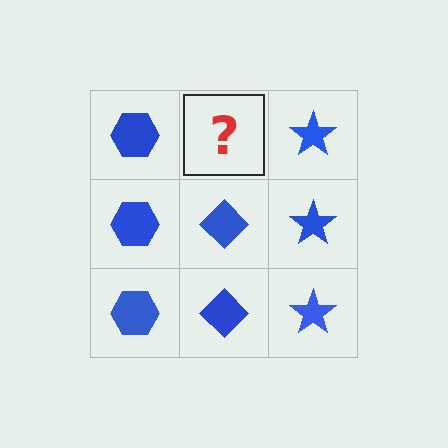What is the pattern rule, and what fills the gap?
The rule is that each column has a consistent shape. The gap should be filled with a blue diamond.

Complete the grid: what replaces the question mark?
The question mark should be replaced with a blue diamond.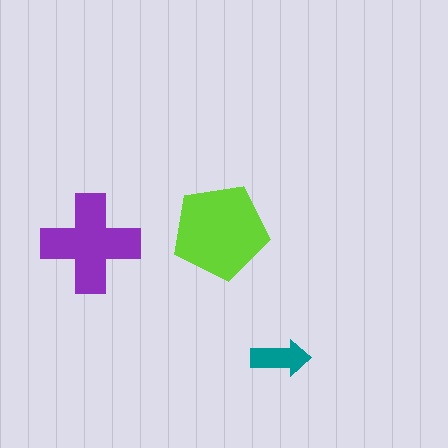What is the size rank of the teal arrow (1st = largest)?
3rd.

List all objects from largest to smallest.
The lime pentagon, the purple cross, the teal arrow.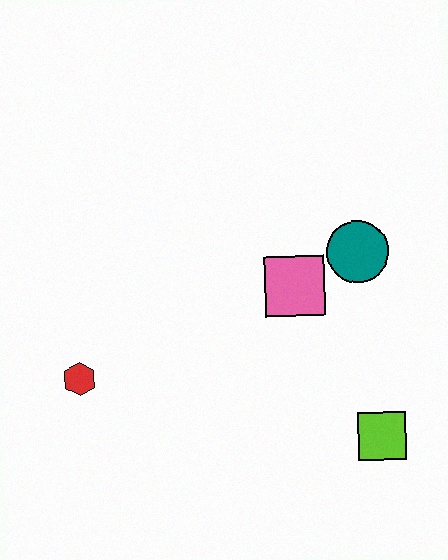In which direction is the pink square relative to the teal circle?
The pink square is to the left of the teal circle.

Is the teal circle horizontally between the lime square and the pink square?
Yes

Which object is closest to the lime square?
The pink square is closest to the lime square.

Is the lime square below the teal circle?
Yes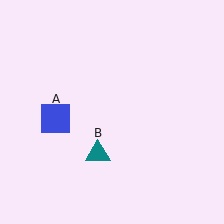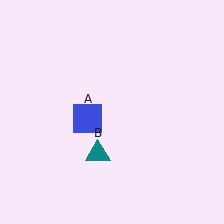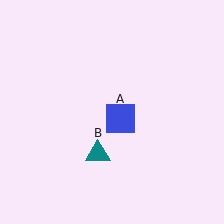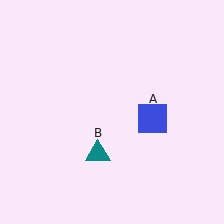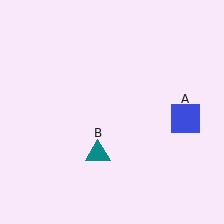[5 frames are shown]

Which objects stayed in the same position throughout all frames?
Teal triangle (object B) remained stationary.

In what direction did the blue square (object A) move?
The blue square (object A) moved right.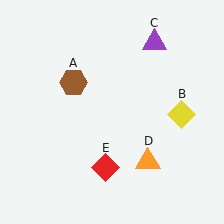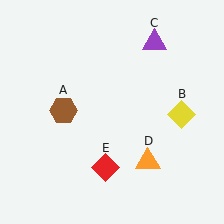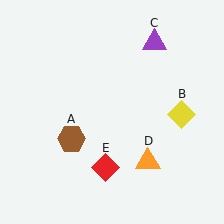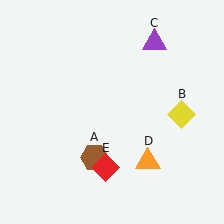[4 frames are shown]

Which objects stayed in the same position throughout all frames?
Yellow diamond (object B) and purple triangle (object C) and orange triangle (object D) and red diamond (object E) remained stationary.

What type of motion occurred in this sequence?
The brown hexagon (object A) rotated counterclockwise around the center of the scene.